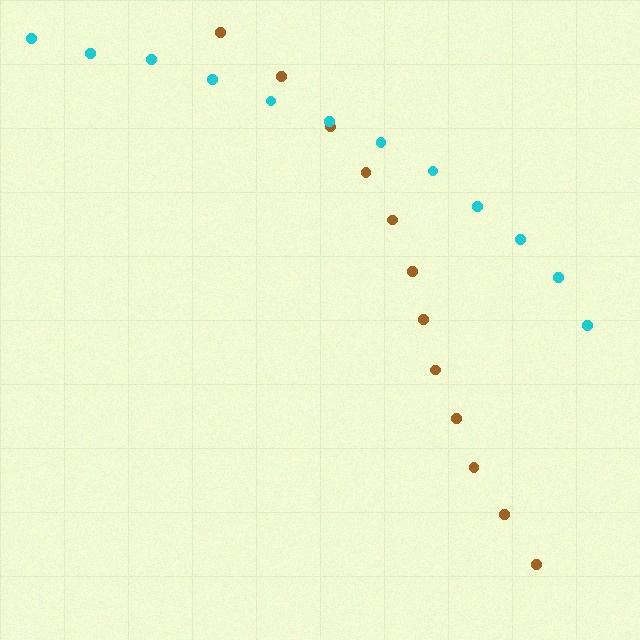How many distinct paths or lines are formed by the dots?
There are 2 distinct paths.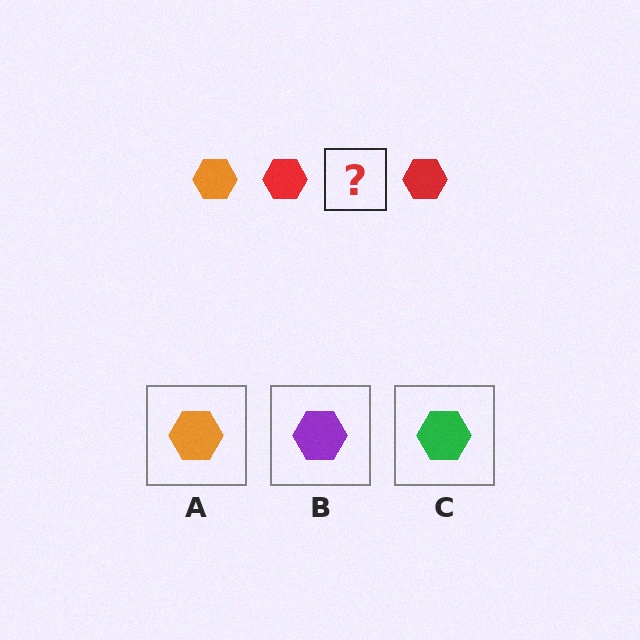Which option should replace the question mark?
Option A.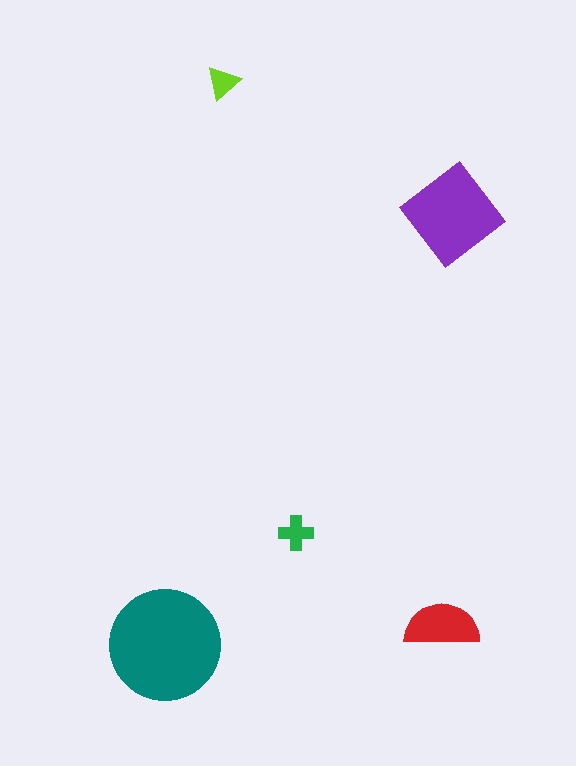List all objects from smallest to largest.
The lime triangle, the green cross, the red semicircle, the purple diamond, the teal circle.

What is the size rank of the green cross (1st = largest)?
4th.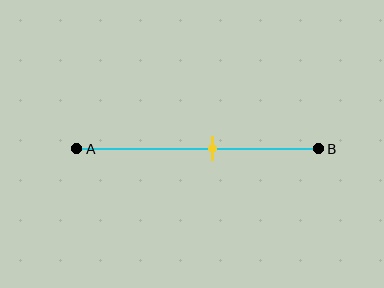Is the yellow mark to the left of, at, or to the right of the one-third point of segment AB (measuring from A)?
The yellow mark is to the right of the one-third point of segment AB.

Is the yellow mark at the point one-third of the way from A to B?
No, the mark is at about 55% from A, not at the 33% one-third point.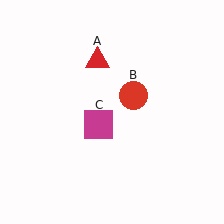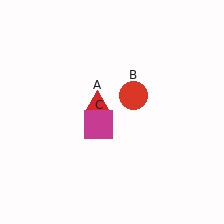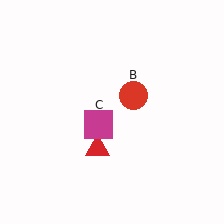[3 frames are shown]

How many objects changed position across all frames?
1 object changed position: red triangle (object A).